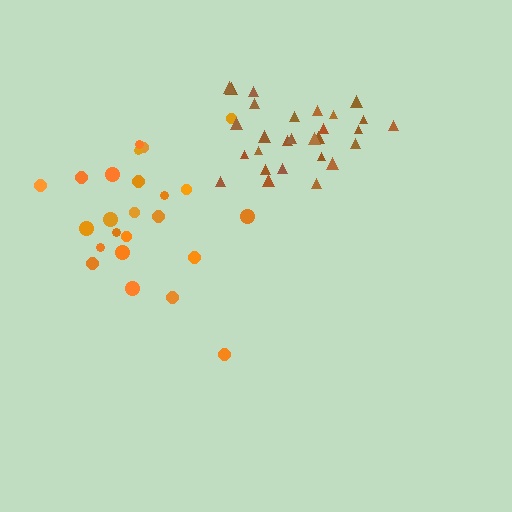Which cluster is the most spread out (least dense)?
Orange.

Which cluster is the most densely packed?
Brown.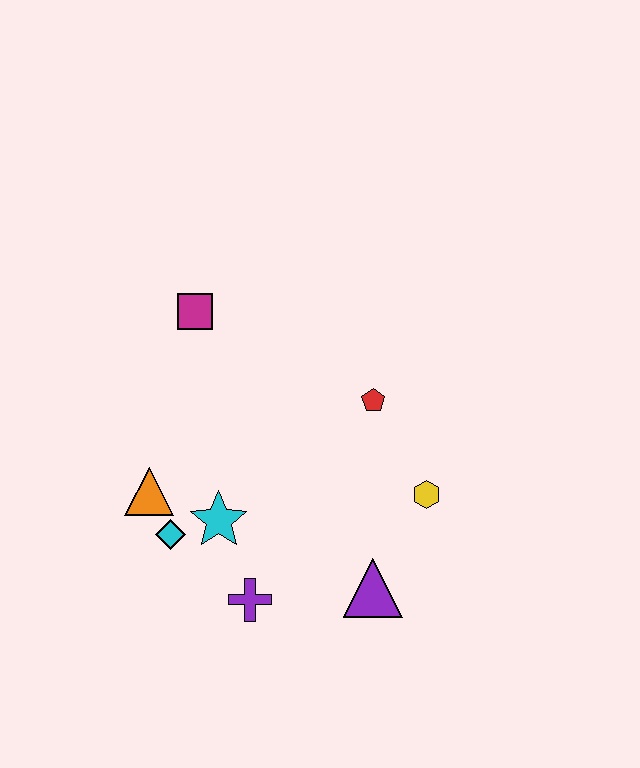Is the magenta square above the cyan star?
Yes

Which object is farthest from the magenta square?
The purple triangle is farthest from the magenta square.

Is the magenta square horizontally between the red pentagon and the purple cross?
No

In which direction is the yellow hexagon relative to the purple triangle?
The yellow hexagon is above the purple triangle.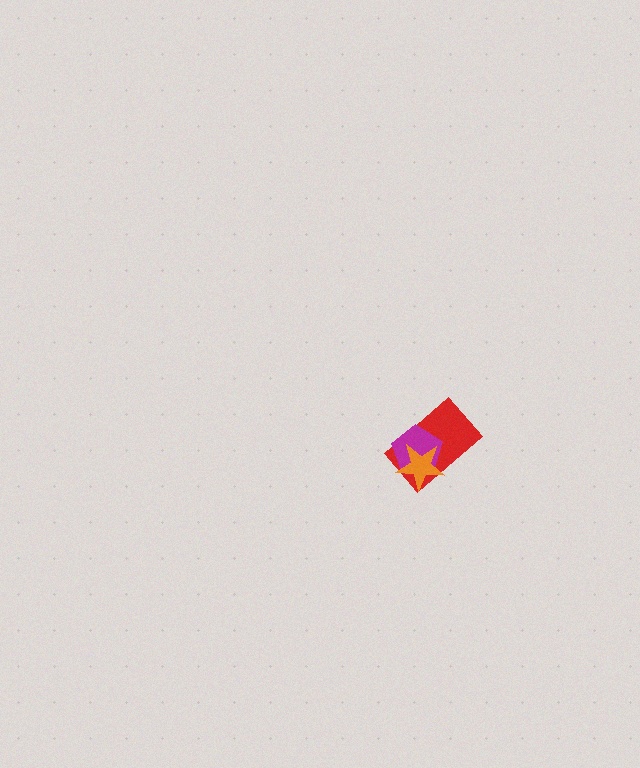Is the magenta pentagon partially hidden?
Yes, it is partially covered by another shape.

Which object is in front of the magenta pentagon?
The orange star is in front of the magenta pentagon.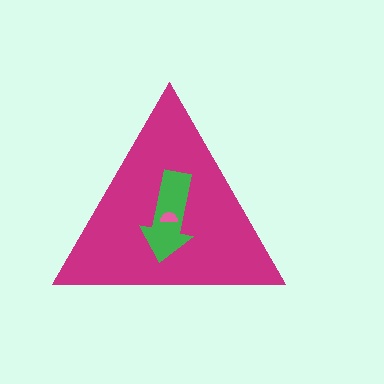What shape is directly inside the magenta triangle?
The green arrow.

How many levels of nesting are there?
3.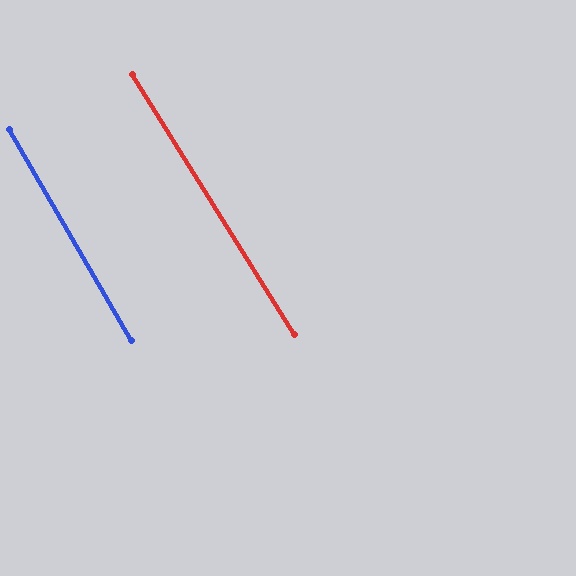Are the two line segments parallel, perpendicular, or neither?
Parallel — their directions differ by only 2.0°.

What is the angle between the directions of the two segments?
Approximately 2 degrees.